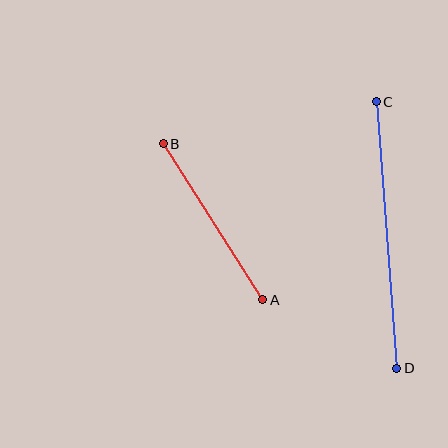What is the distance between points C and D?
The distance is approximately 268 pixels.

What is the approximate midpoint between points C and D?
The midpoint is at approximately (386, 235) pixels.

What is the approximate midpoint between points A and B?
The midpoint is at approximately (213, 222) pixels.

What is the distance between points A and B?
The distance is approximately 185 pixels.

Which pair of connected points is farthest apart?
Points C and D are farthest apart.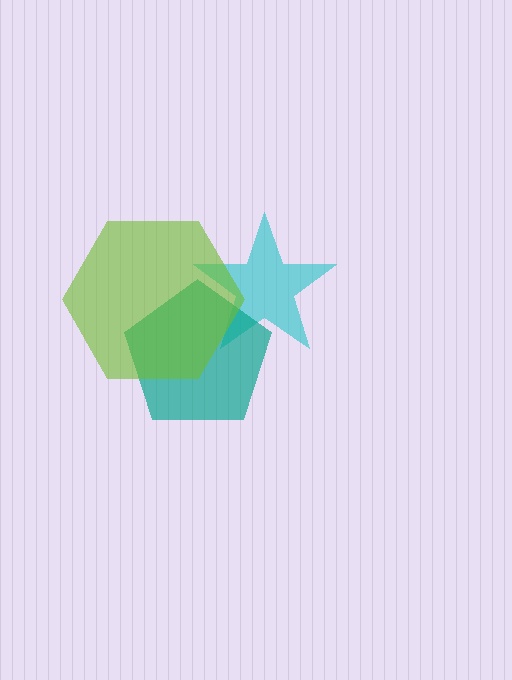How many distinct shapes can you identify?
There are 3 distinct shapes: a cyan star, a teal pentagon, a lime hexagon.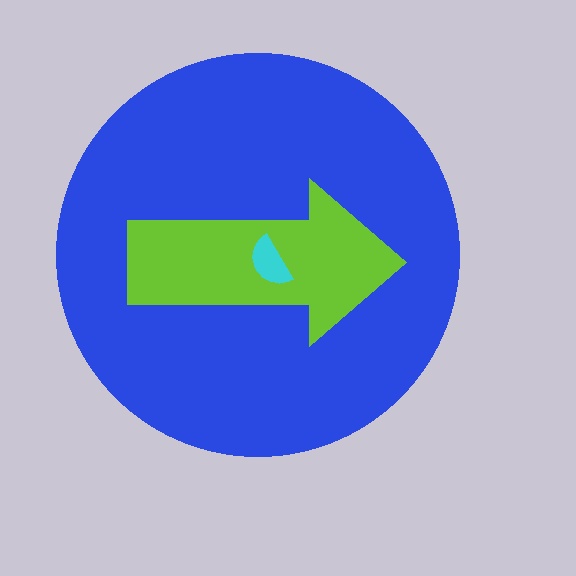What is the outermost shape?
The blue circle.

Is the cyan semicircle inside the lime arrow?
Yes.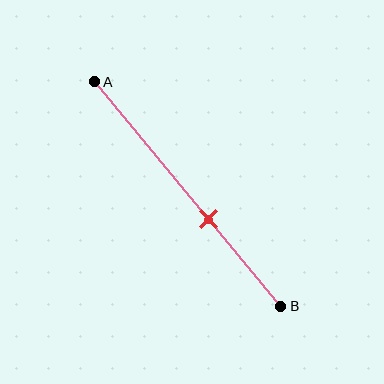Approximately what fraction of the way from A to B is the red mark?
The red mark is approximately 60% of the way from A to B.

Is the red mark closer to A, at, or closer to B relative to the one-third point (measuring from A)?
The red mark is closer to point B than the one-third point of segment AB.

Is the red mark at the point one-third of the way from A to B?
No, the mark is at about 60% from A, not at the 33% one-third point.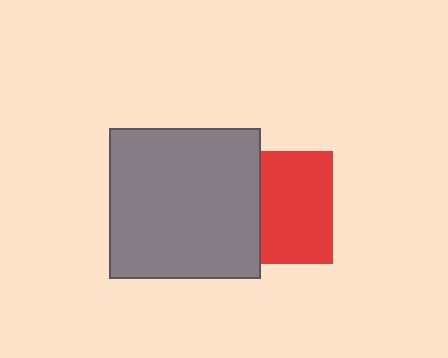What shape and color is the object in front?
The object in front is a gray square.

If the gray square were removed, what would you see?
You would see the complete red square.